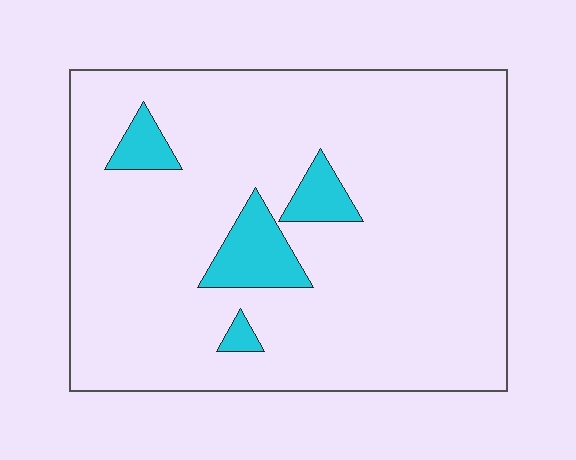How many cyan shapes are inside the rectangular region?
4.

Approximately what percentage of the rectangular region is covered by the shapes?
Approximately 10%.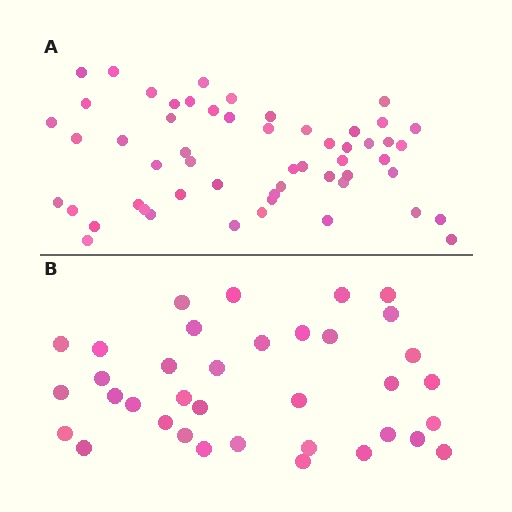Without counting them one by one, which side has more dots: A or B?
Region A (the top region) has more dots.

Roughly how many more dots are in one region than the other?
Region A has approximately 20 more dots than region B.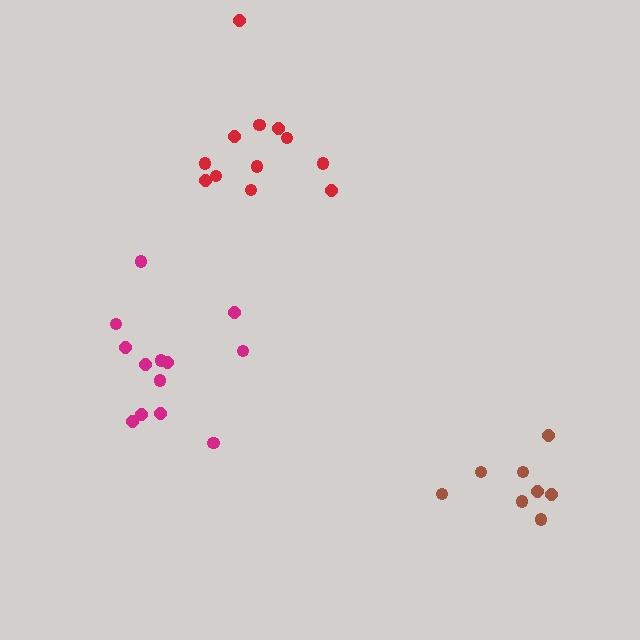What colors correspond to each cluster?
The clusters are colored: red, brown, magenta.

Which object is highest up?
The red cluster is topmost.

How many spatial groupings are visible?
There are 3 spatial groupings.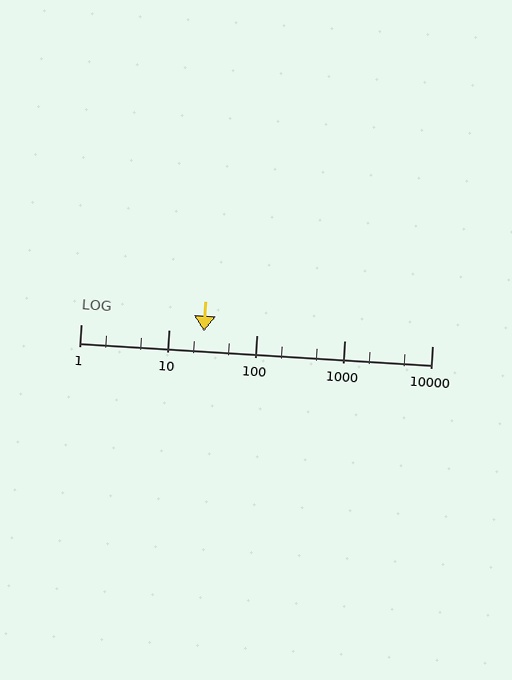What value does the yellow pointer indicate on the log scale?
The pointer indicates approximately 25.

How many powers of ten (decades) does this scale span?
The scale spans 4 decades, from 1 to 10000.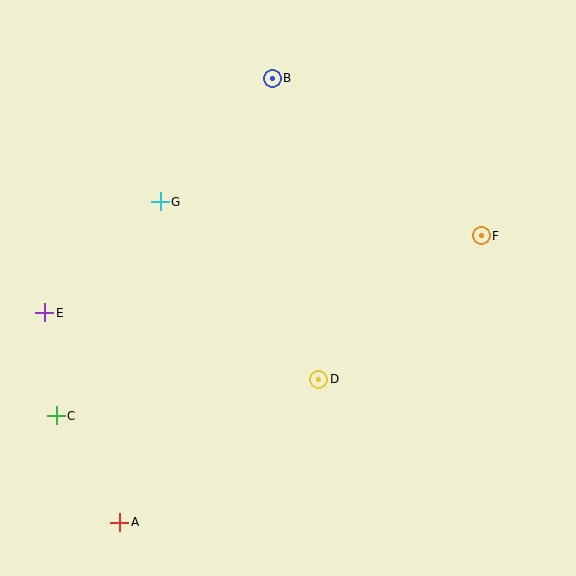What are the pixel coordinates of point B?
Point B is at (272, 78).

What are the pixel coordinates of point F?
Point F is at (481, 236).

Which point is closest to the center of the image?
Point D at (319, 379) is closest to the center.